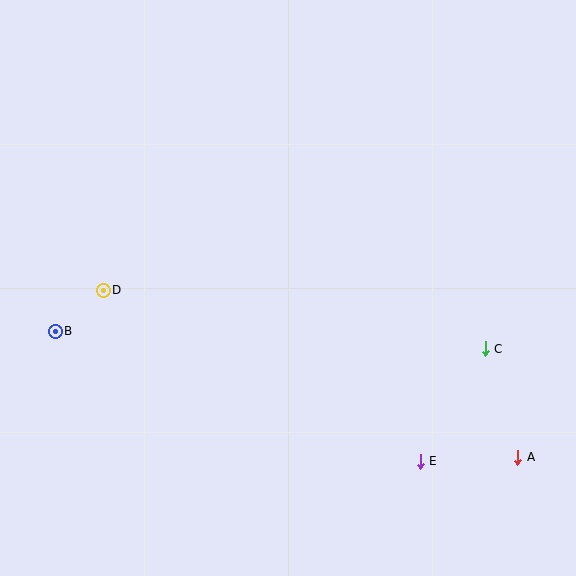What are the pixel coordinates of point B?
Point B is at (55, 331).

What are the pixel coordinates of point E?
Point E is at (420, 461).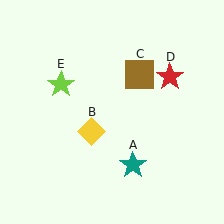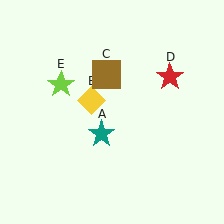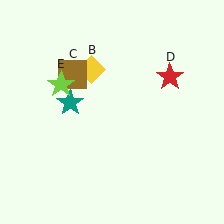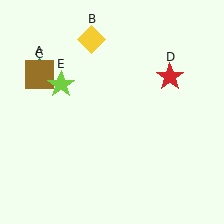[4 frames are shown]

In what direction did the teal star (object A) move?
The teal star (object A) moved up and to the left.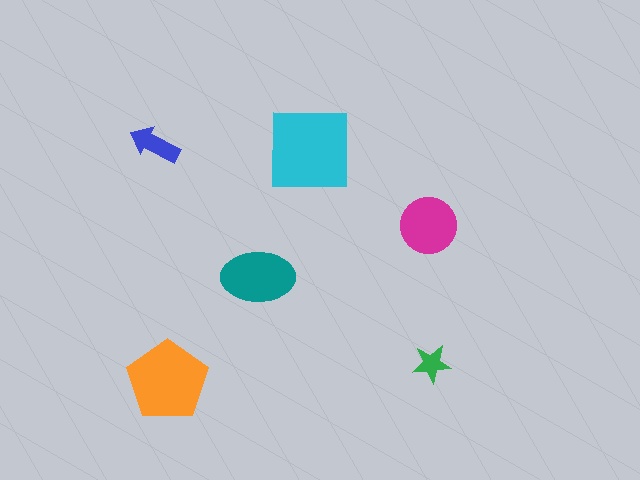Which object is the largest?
The cyan square.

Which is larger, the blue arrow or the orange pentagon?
The orange pentagon.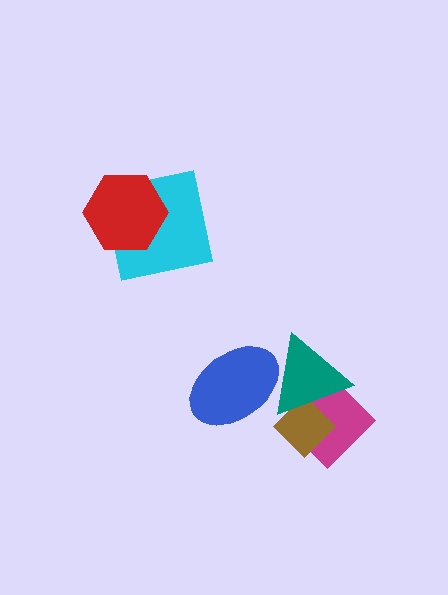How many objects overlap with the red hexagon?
1 object overlaps with the red hexagon.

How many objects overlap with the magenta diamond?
2 objects overlap with the magenta diamond.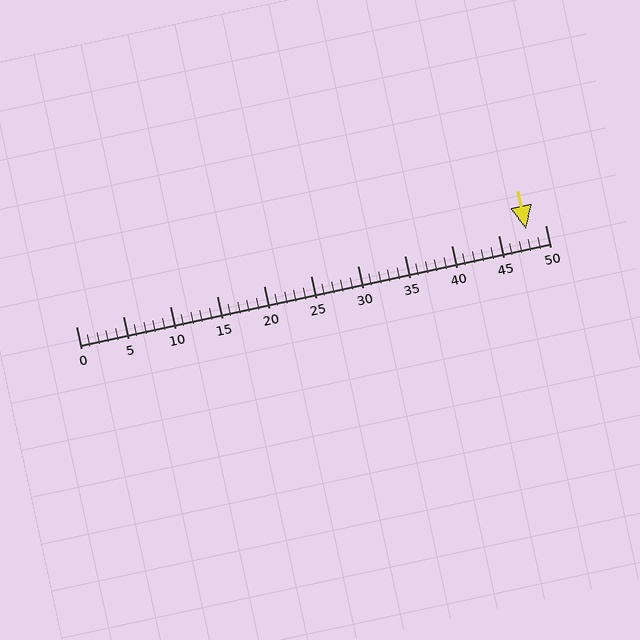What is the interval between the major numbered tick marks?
The major tick marks are spaced 5 units apart.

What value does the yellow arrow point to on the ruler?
The yellow arrow points to approximately 48.